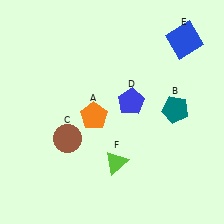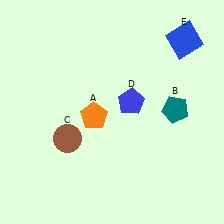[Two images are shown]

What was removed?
The lime triangle (F) was removed in Image 2.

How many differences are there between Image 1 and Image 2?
There is 1 difference between the two images.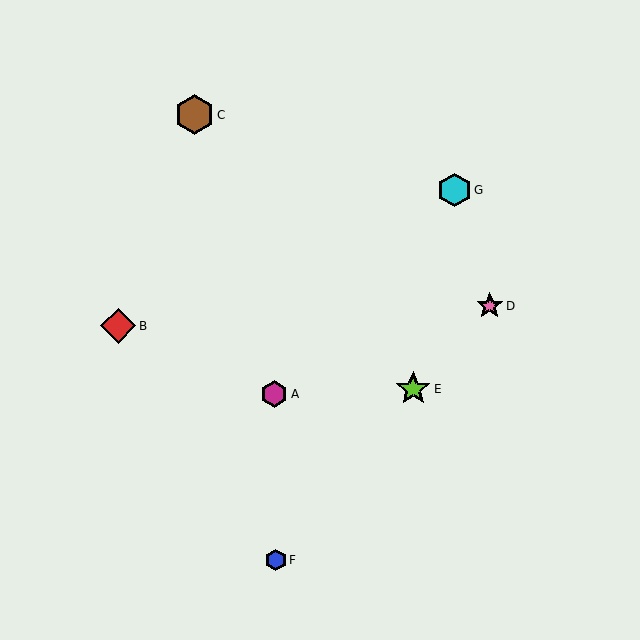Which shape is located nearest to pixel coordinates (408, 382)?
The lime star (labeled E) at (413, 389) is nearest to that location.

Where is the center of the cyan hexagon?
The center of the cyan hexagon is at (455, 190).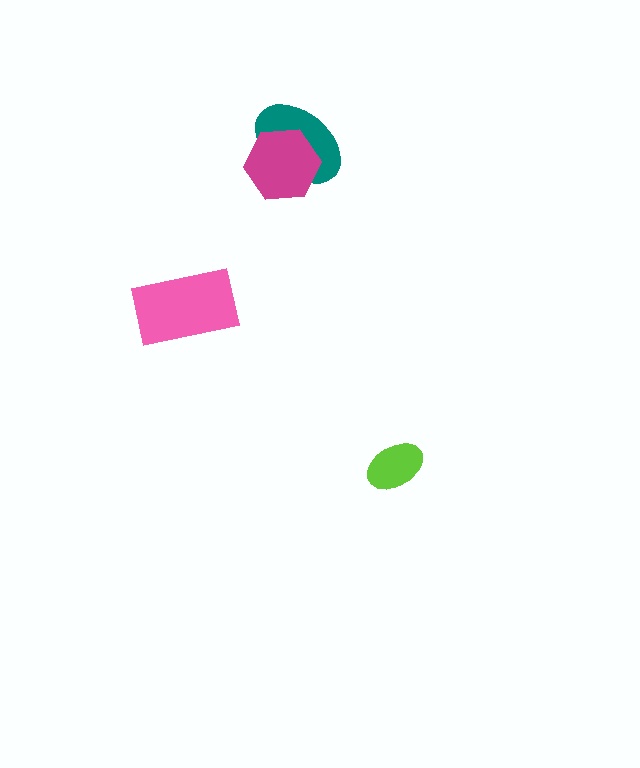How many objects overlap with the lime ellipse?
0 objects overlap with the lime ellipse.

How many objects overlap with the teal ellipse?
1 object overlaps with the teal ellipse.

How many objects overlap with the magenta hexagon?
1 object overlaps with the magenta hexagon.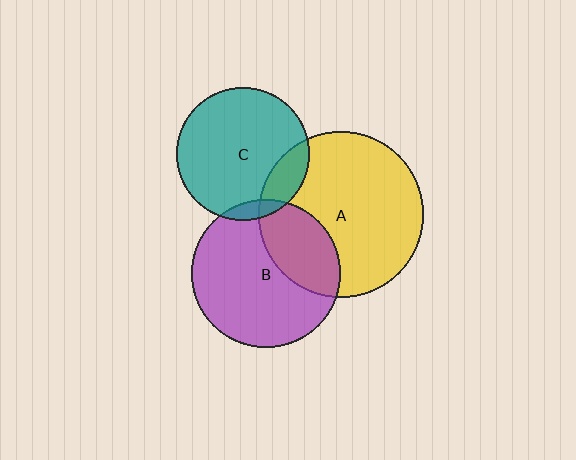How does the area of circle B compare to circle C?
Approximately 1.2 times.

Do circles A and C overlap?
Yes.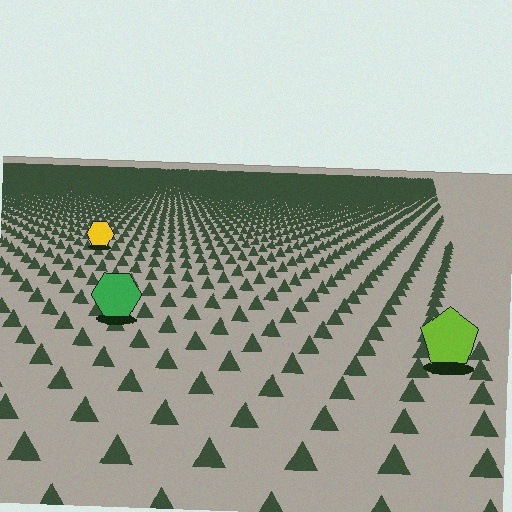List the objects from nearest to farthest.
From nearest to farthest: the lime pentagon, the green hexagon, the yellow hexagon.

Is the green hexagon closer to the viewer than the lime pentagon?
No. The lime pentagon is closer — you can tell from the texture gradient: the ground texture is coarser near it.